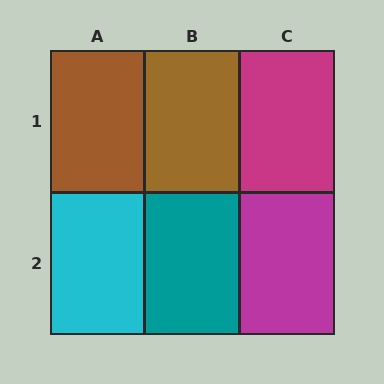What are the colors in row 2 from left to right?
Cyan, teal, magenta.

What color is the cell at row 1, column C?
Magenta.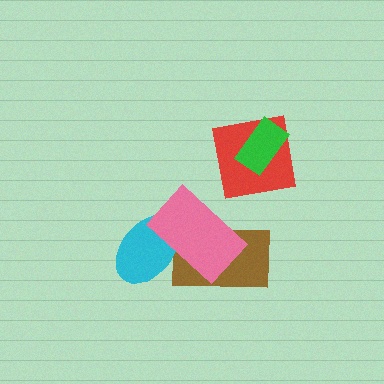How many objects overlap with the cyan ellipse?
2 objects overlap with the cyan ellipse.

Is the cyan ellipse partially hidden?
Yes, it is partially covered by another shape.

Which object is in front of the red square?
The green rectangle is in front of the red square.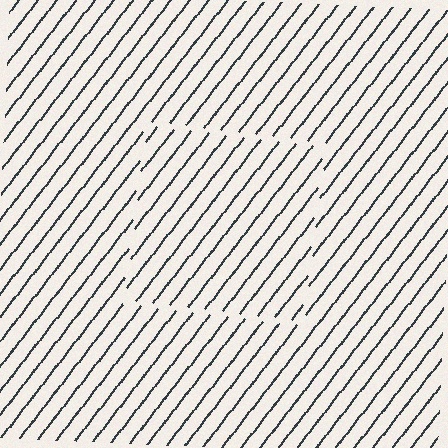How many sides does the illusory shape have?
4 sides — the line-ends trace a square.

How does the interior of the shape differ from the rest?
The interior of the shape contains the same grating, shifted by half a period — the contour is defined by the phase discontinuity where line-ends from the inner and outer gratings abut.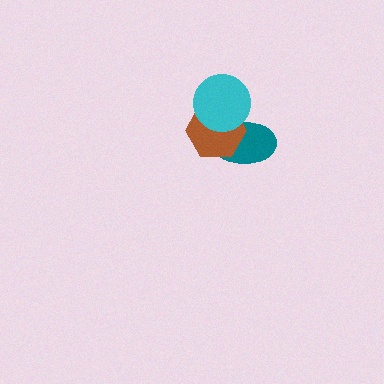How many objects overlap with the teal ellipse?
2 objects overlap with the teal ellipse.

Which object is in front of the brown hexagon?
The cyan circle is in front of the brown hexagon.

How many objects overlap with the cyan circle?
2 objects overlap with the cyan circle.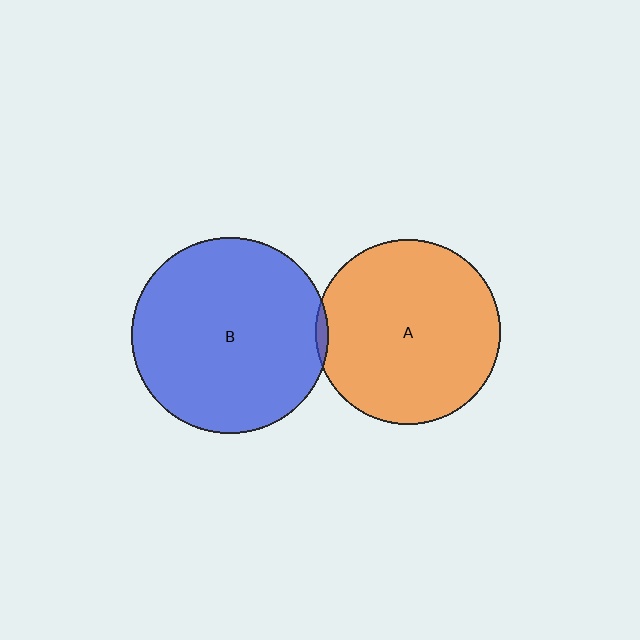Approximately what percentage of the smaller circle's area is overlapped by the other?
Approximately 5%.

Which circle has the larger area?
Circle B (blue).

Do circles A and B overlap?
Yes.